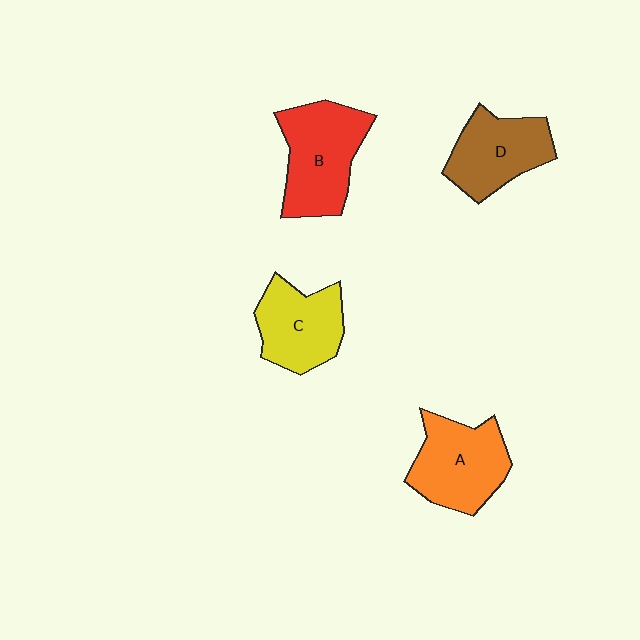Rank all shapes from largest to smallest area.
From largest to smallest: B (red), A (orange), D (brown), C (yellow).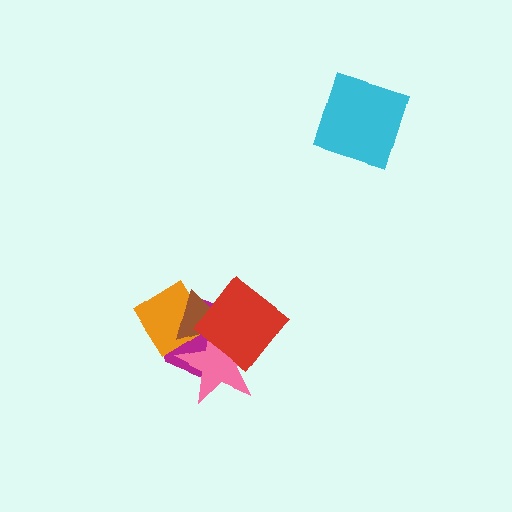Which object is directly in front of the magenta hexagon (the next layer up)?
The orange diamond is directly in front of the magenta hexagon.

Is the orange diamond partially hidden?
Yes, it is partially covered by another shape.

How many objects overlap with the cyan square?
0 objects overlap with the cyan square.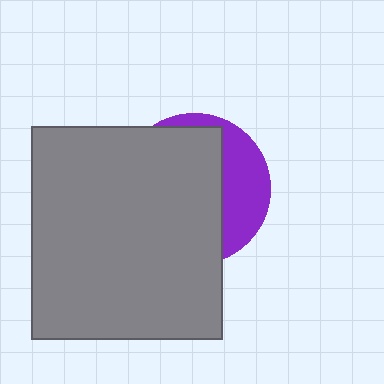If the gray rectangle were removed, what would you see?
You would see the complete purple circle.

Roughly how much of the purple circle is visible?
A small part of it is visible (roughly 30%).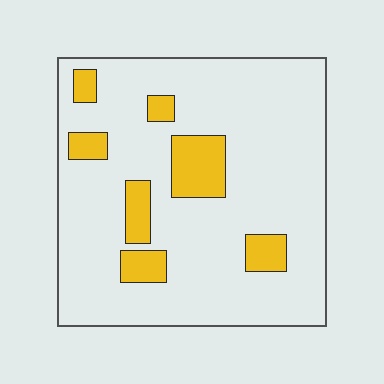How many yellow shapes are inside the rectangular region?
7.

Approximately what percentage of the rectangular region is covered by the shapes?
Approximately 15%.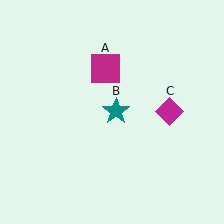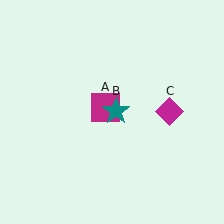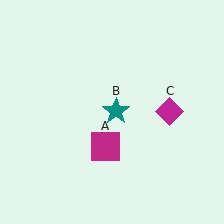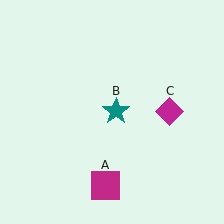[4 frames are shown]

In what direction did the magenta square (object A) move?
The magenta square (object A) moved down.